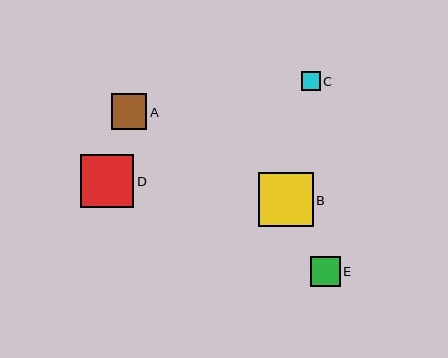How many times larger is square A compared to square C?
Square A is approximately 1.9 times the size of square C.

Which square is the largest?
Square B is the largest with a size of approximately 54 pixels.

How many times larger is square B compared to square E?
Square B is approximately 1.8 times the size of square E.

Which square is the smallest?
Square C is the smallest with a size of approximately 19 pixels.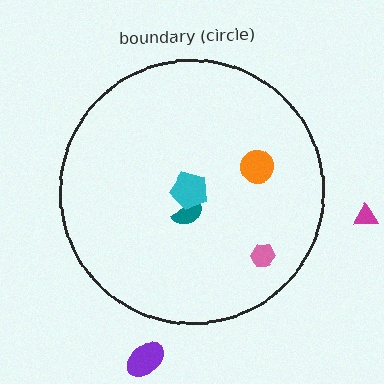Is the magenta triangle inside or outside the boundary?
Outside.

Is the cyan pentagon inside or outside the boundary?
Inside.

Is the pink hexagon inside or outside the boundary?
Inside.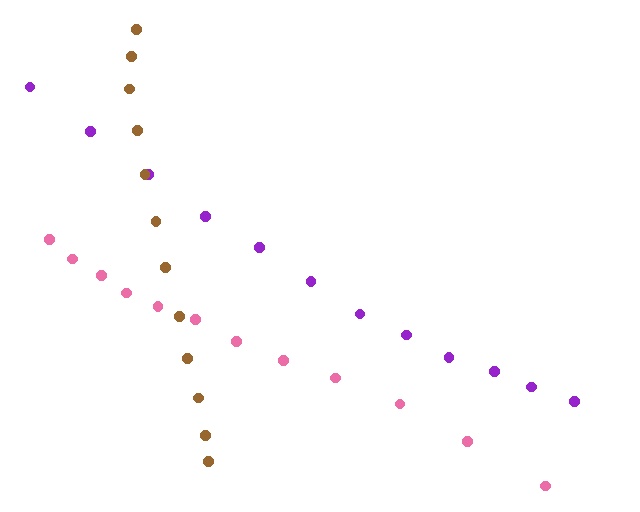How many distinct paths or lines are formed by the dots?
There are 3 distinct paths.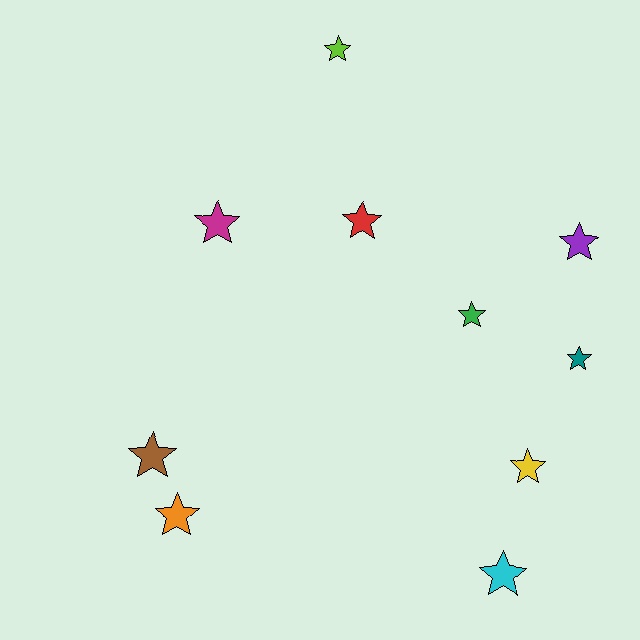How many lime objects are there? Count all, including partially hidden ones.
There is 1 lime object.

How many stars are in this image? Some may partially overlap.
There are 10 stars.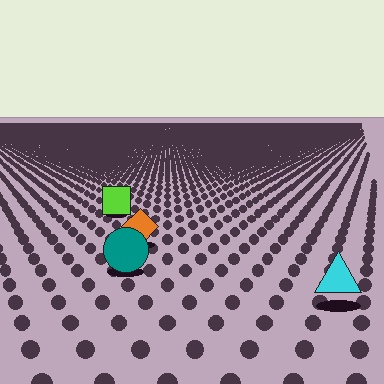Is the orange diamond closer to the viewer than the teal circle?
No. The teal circle is closer — you can tell from the texture gradient: the ground texture is coarser near it.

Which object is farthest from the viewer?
The lime square is farthest from the viewer. It appears smaller and the ground texture around it is denser.